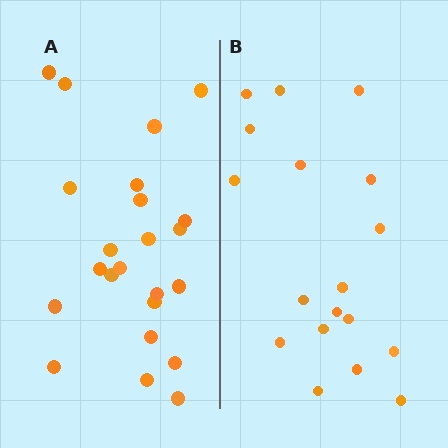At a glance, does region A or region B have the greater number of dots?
Region A (the left region) has more dots.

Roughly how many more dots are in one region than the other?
Region A has about 5 more dots than region B.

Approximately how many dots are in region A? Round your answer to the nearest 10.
About 20 dots. (The exact count is 23, which rounds to 20.)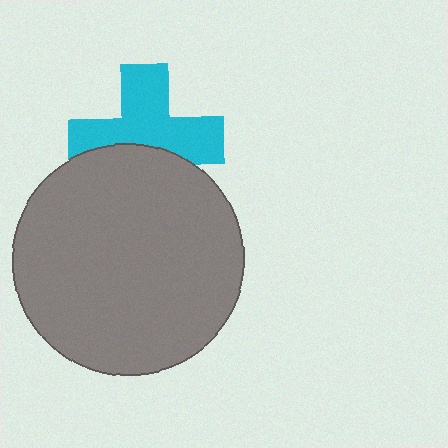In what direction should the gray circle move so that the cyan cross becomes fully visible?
The gray circle should move down. That is the shortest direction to clear the overlap and leave the cyan cross fully visible.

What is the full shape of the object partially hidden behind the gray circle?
The partially hidden object is a cyan cross.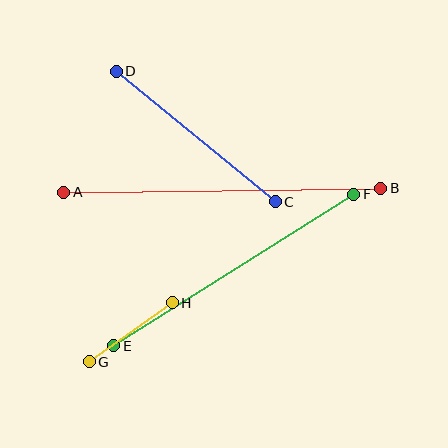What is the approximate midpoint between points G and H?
The midpoint is at approximately (131, 332) pixels.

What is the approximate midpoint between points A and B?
The midpoint is at approximately (222, 190) pixels.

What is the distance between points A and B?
The distance is approximately 317 pixels.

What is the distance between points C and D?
The distance is approximately 206 pixels.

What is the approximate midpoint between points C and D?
The midpoint is at approximately (196, 137) pixels.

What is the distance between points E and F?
The distance is approximately 284 pixels.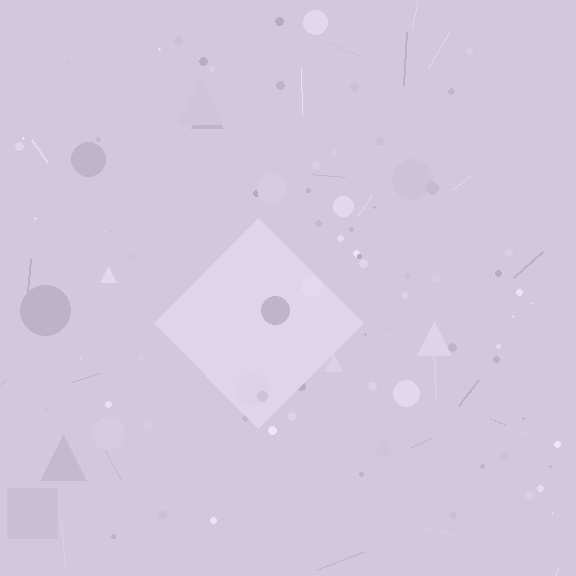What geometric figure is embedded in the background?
A diamond is embedded in the background.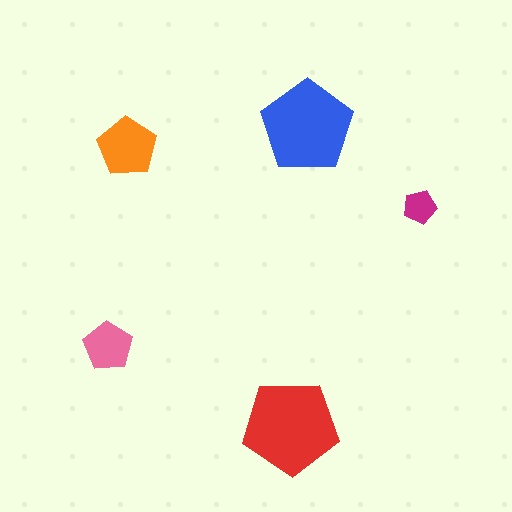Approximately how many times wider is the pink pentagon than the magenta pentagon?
About 1.5 times wider.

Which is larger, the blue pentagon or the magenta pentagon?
The blue one.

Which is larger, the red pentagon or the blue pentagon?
The red one.